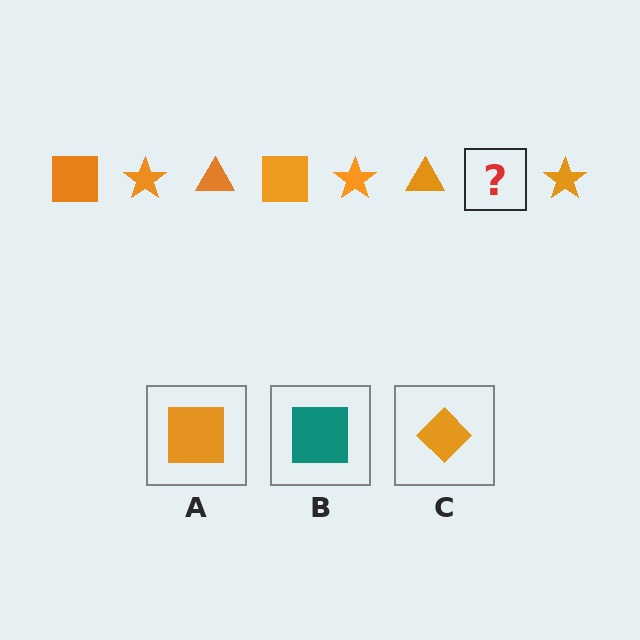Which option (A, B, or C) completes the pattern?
A.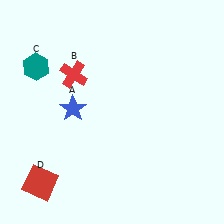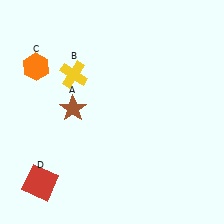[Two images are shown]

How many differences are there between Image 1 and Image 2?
There are 3 differences between the two images.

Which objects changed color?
A changed from blue to brown. B changed from red to yellow. C changed from teal to orange.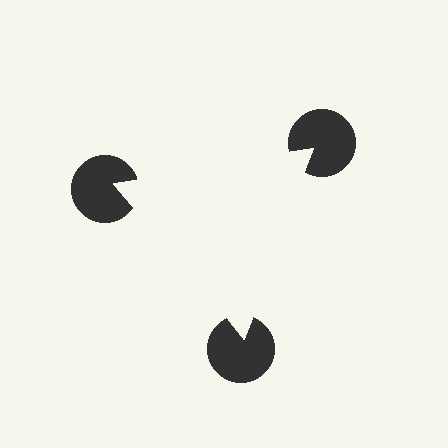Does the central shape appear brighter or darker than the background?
It typically appears slightly brighter than the background, even though no actual brightness change is drawn.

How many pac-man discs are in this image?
There are 3 — one at each vertex of the illusory triangle.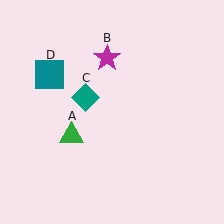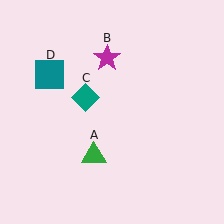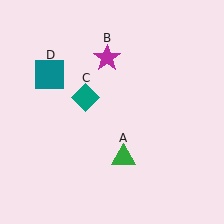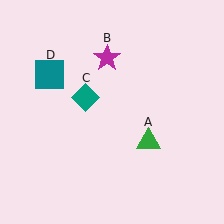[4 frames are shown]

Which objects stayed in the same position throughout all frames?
Magenta star (object B) and teal diamond (object C) and teal square (object D) remained stationary.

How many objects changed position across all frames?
1 object changed position: green triangle (object A).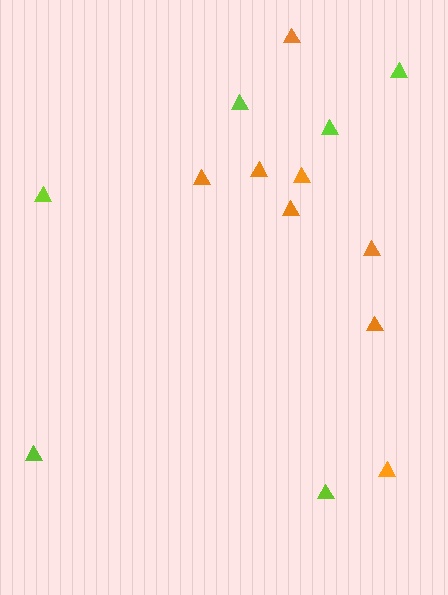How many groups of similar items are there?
There are 2 groups: one group of orange triangles (8) and one group of lime triangles (6).